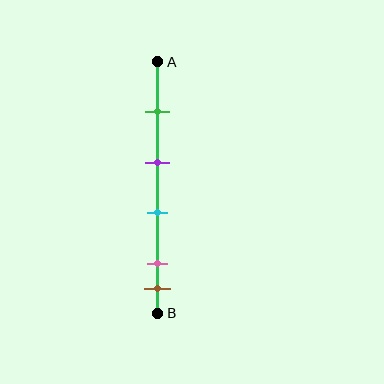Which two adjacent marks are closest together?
The pink and brown marks are the closest adjacent pair.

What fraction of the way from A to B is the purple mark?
The purple mark is approximately 40% (0.4) of the way from A to B.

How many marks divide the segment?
There are 5 marks dividing the segment.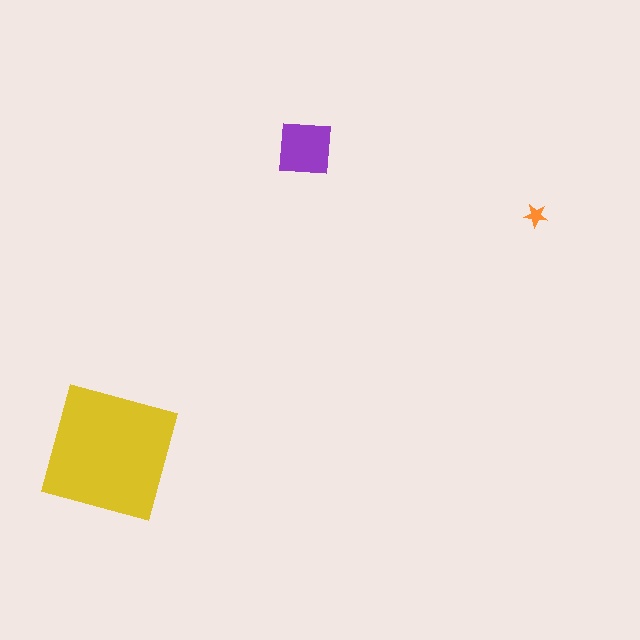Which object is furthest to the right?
The orange star is rightmost.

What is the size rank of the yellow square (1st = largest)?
1st.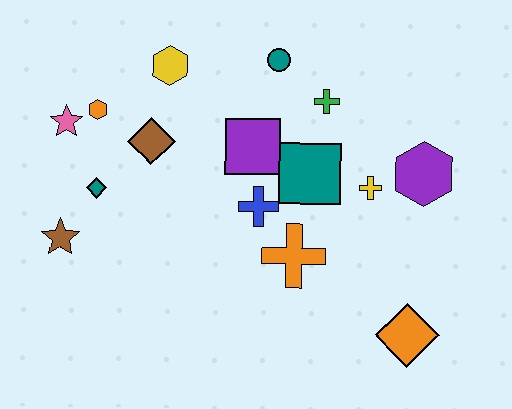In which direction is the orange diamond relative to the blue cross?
The orange diamond is to the right of the blue cross.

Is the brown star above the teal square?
No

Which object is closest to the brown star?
The teal diamond is closest to the brown star.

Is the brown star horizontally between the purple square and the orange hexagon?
No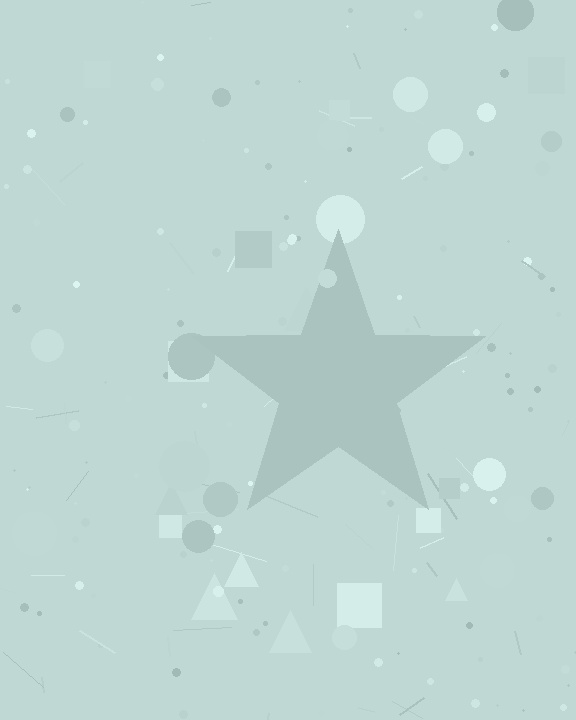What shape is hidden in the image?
A star is hidden in the image.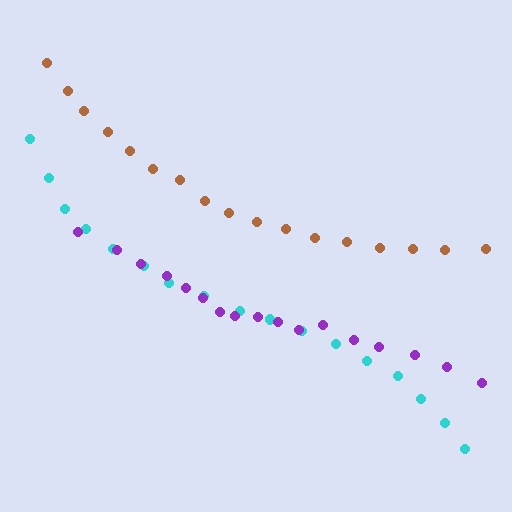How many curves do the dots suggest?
There are 3 distinct paths.